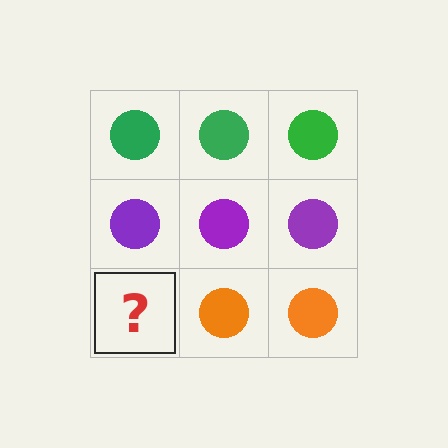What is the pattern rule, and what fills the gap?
The rule is that each row has a consistent color. The gap should be filled with an orange circle.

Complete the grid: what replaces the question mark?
The question mark should be replaced with an orange circle.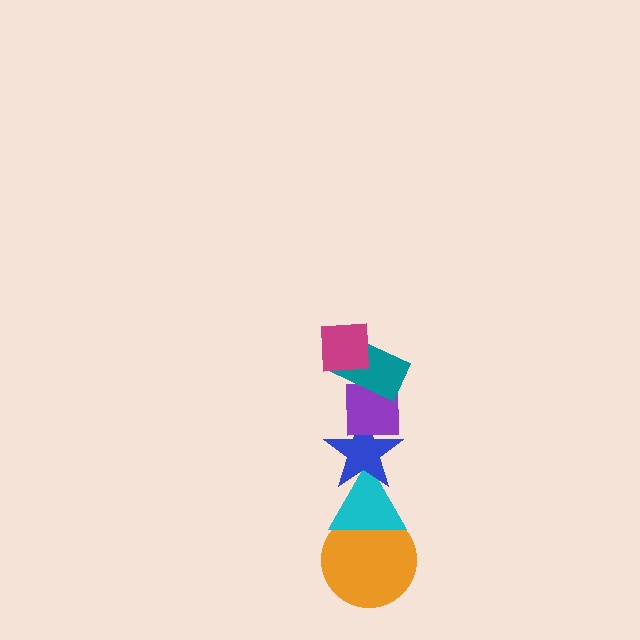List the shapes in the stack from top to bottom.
From top to bottom: the magenta square, the teal rectangle, the purple square, the blue star, the cyan triangle, the orange circle.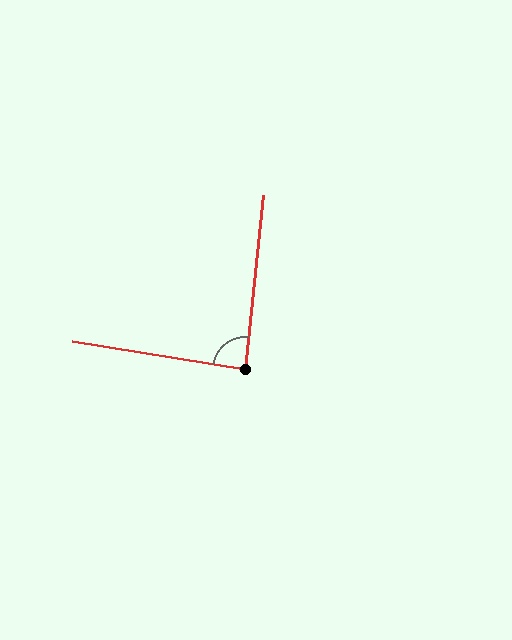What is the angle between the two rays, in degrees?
Approximately 87 degrees.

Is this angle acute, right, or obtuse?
It is approximately a right angle.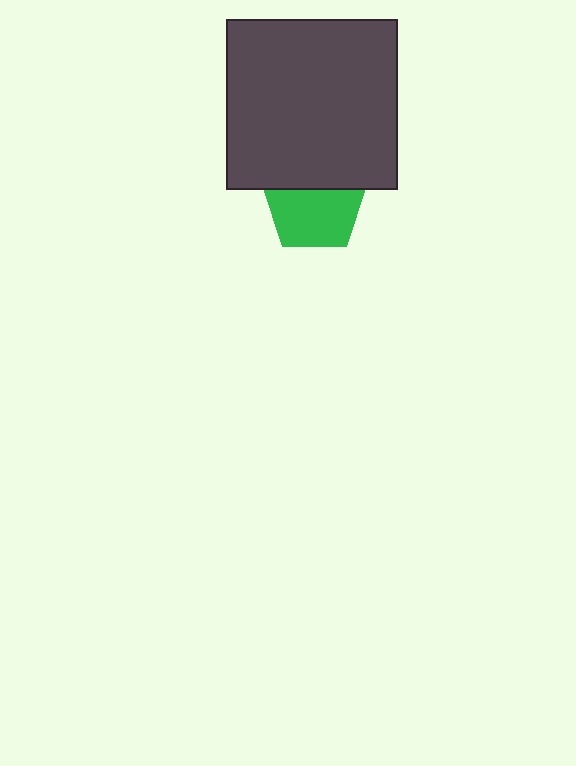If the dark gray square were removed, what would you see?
You would see the complete green pentagon.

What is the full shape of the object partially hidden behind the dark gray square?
The partially hidden object is a green pentagon.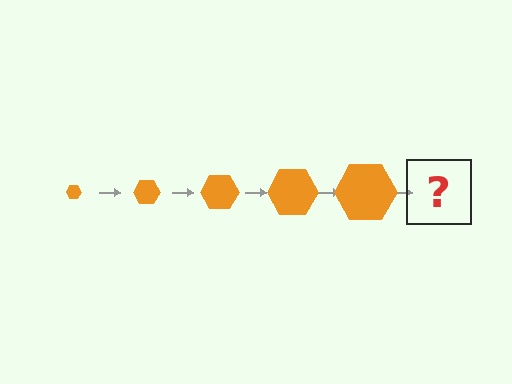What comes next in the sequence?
The next element should be an orange hexagon, larger than the previous one.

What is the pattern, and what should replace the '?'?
The pattern is that the hexagon gets progressively larger each step. The '?' should be an orange hexagon, larger than the previous one.